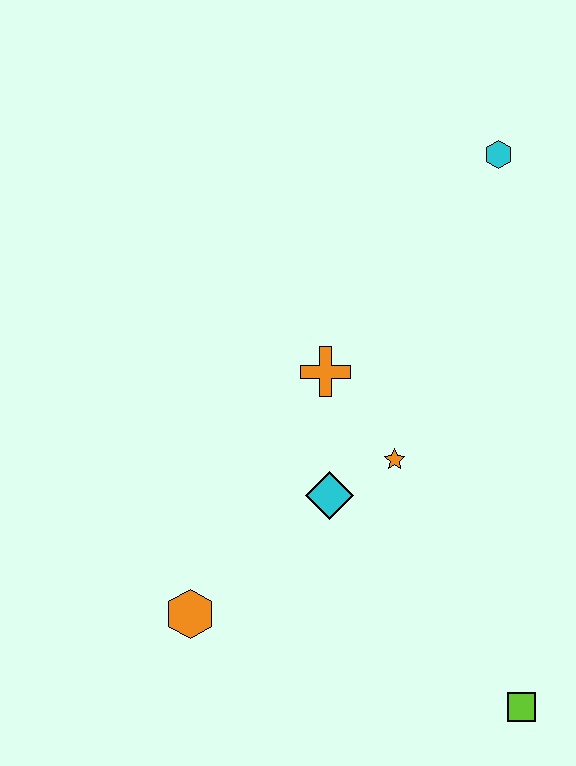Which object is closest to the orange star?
The cyan diamond is closest to the orange star.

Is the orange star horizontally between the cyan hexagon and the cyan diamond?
Yes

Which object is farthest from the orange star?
The cyan hexagon is farthest from the orange star.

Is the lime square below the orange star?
Yes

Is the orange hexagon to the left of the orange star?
Yes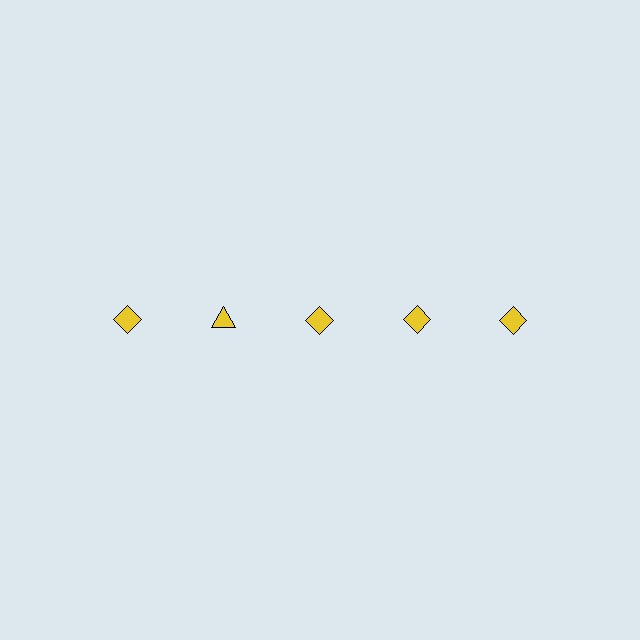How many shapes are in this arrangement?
There are 5 shapes arranged in a grid pattern.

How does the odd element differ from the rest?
It has a different shape: triangle instead of diamond.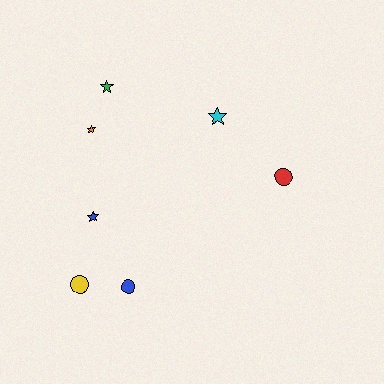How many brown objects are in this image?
There are no brown objects.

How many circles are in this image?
There are 3 circles.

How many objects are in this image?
There are 7 objects.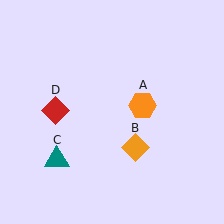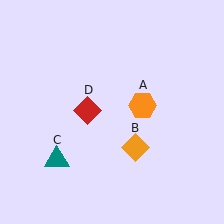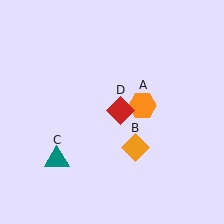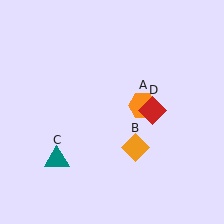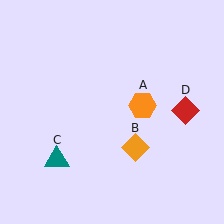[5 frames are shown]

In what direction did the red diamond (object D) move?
The red diamond (object D) moved right.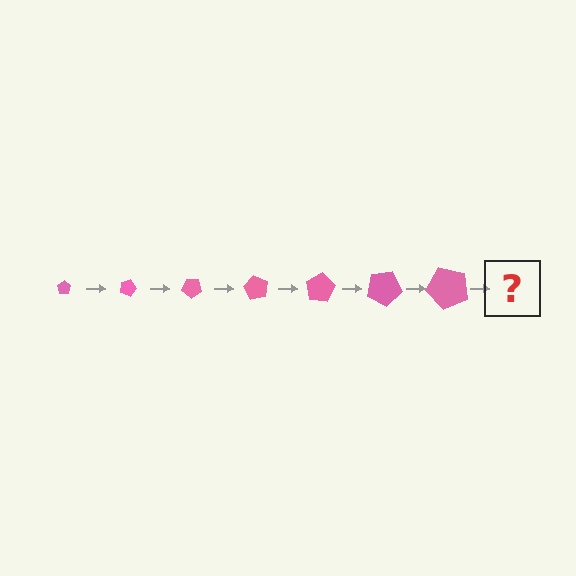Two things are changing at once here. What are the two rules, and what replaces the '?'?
The two rules are that the pentagon grows larger each step and it rotates 20 degrees each step. The '?' should be a pentagon, larger than the previous one and rotated 140 degrees from the start.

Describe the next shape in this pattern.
It should be a pentagon, larger than the previous one and rotated 140 degrees from the start.